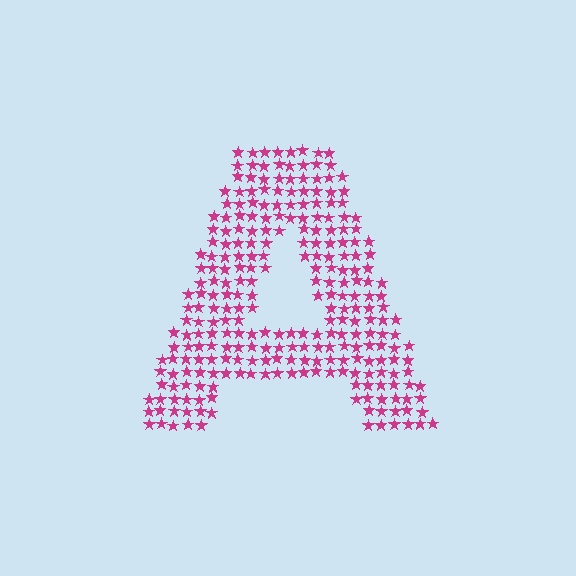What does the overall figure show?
The overall figure shows the letter A.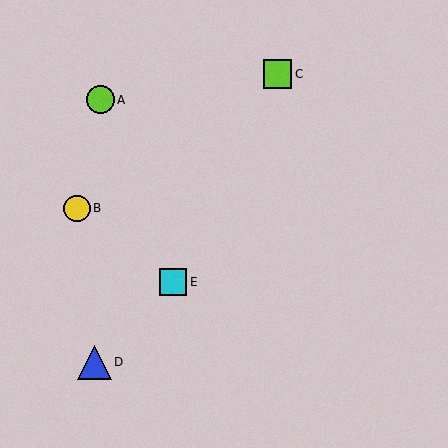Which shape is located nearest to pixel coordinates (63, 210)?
The yellow circle (labeled B) at (77, 208) is nearest to that location.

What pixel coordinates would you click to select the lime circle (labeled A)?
Click at (100, 100) to select the lime circle A.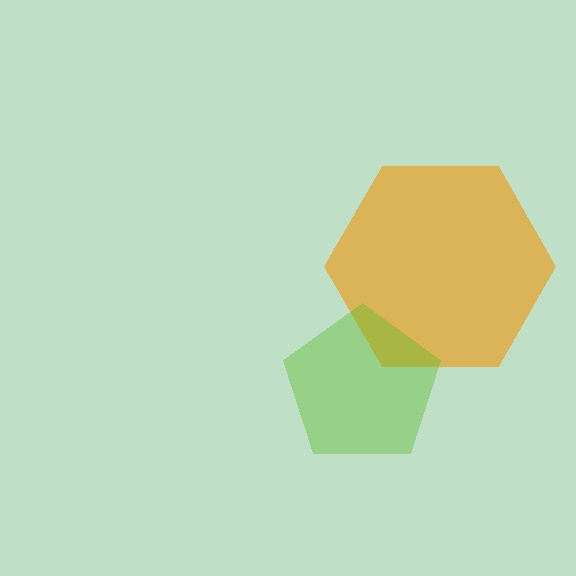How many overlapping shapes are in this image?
There are 2 overlapping shapes in the image.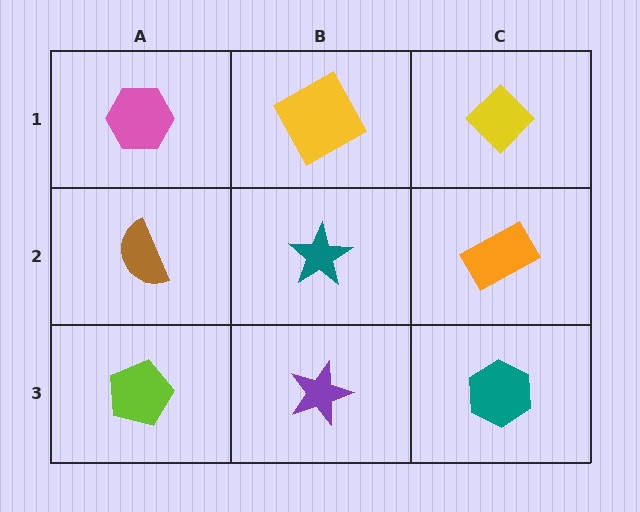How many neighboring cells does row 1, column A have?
2.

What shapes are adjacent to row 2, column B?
A yellow square (row 1, column B), a purple star (row 3, column B), a brown semicircle (row 2, column A), an orange rectangle (row 2, column C).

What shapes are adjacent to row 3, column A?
A brown semicircle (row 2, column A), a purple star (row 3, column B).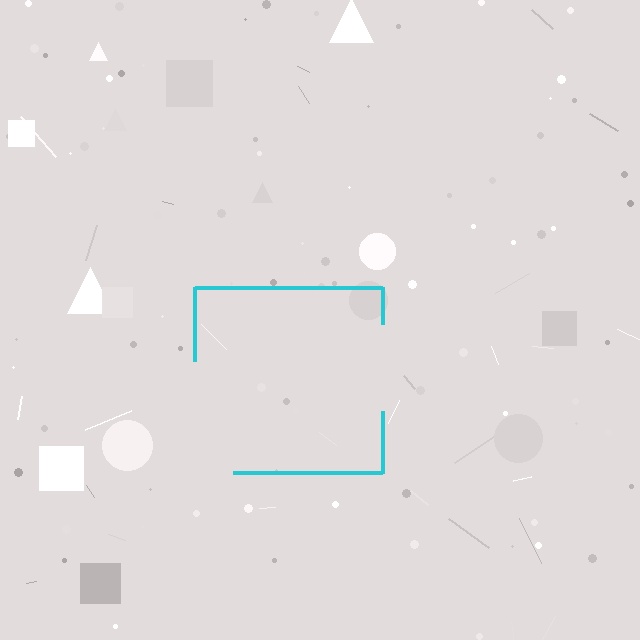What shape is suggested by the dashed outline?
The dashed outline suggests a square.